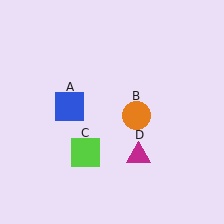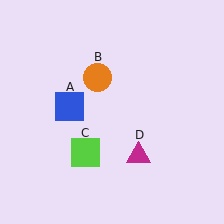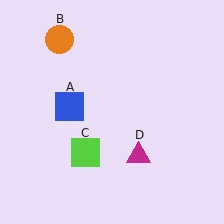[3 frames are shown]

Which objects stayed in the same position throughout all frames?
Blue square (object A) and lime square (object C) and magenta triangle (object D) remained stationary.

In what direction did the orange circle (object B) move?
The orange circle (object B) moved up and to the left.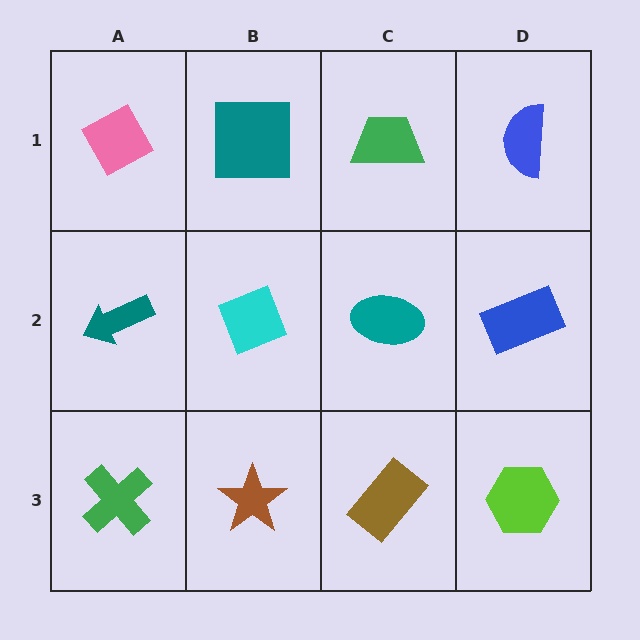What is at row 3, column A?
A green cross.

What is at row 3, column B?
A brown star.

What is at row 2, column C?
A teal ellipse.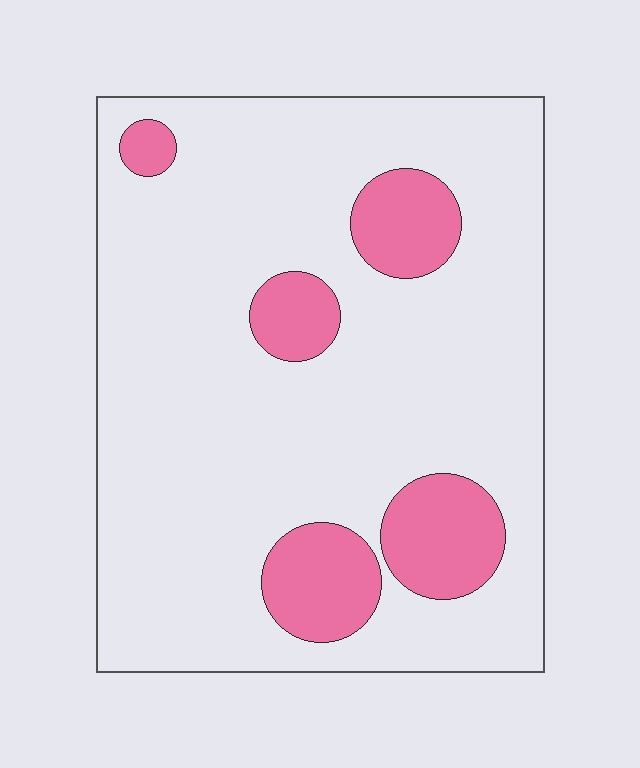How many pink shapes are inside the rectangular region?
5.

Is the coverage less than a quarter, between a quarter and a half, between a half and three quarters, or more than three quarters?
Less than a quarter.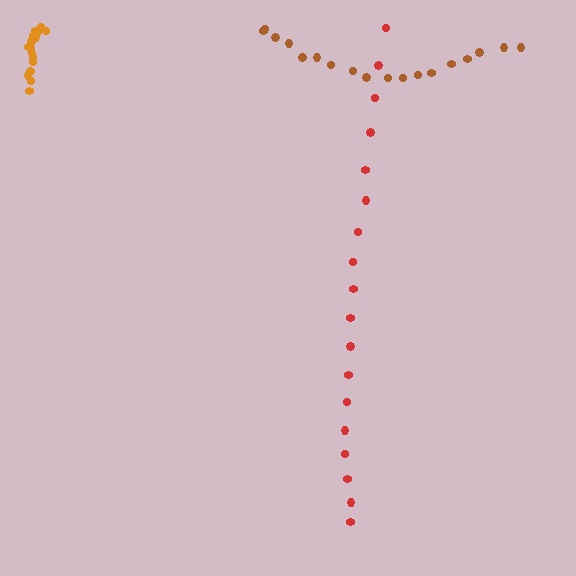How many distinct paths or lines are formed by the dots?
There are 3 distinct paths.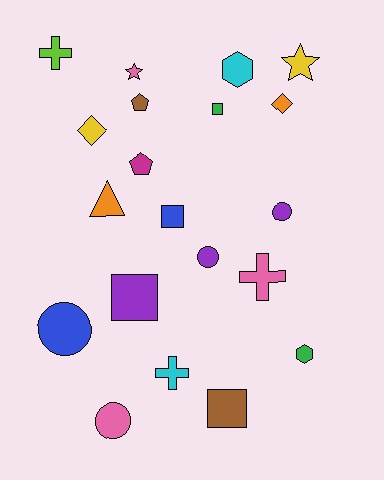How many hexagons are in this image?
There are 2 hexagons.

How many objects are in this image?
There are 20 objects.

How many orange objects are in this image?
There are 2 orange objects.